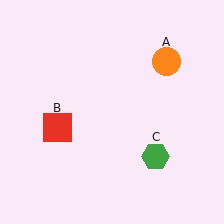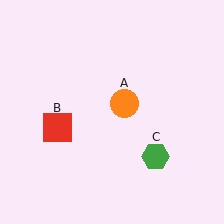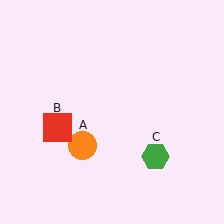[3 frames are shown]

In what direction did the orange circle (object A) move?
The orange circle (object A) moved down and to the left.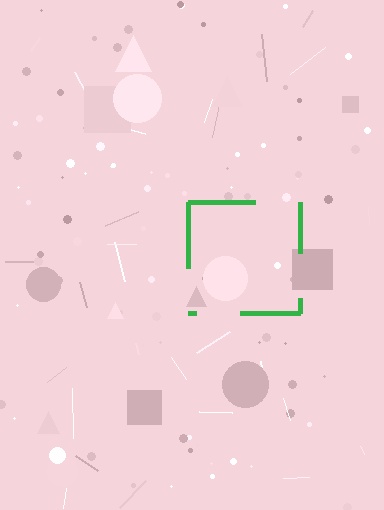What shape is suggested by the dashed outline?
The dashed outline suggests a square.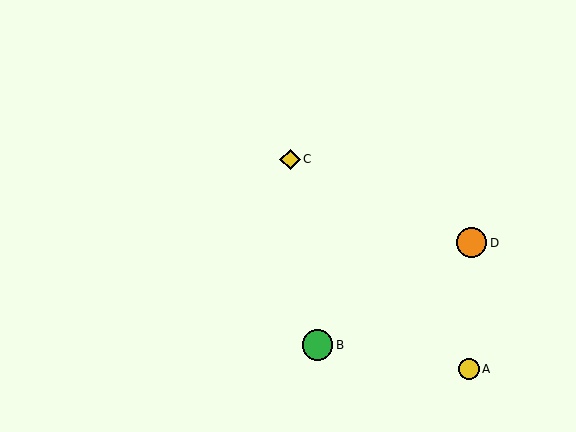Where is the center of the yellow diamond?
The center of the yellow diamond is at (290, 159).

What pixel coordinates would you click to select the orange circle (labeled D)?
Click at (472, 243) to select the orange circle D.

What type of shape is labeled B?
Shape B is a green circle.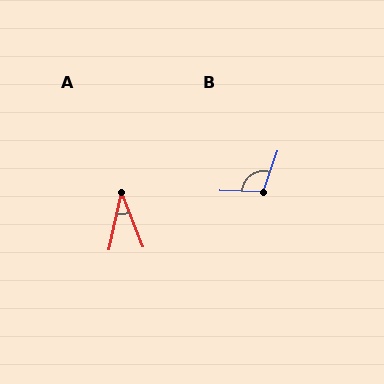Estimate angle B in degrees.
Approximately 108 degrees.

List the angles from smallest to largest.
A (34°), B (108°).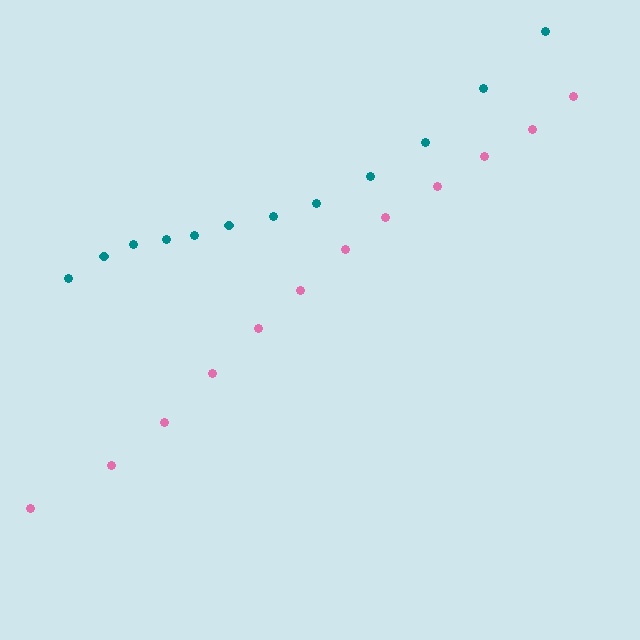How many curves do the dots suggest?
There are 2 distinct paths.